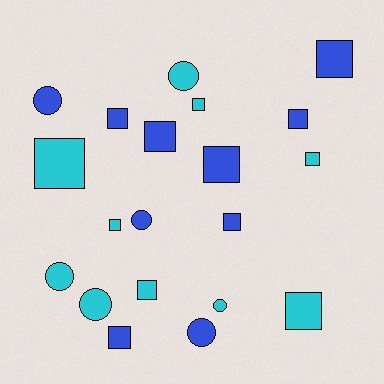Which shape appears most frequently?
Square, with 13 objects.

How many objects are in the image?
There are 20 objects.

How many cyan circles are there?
There are 4 cyan circles.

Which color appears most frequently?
Cyan, with 10 objects.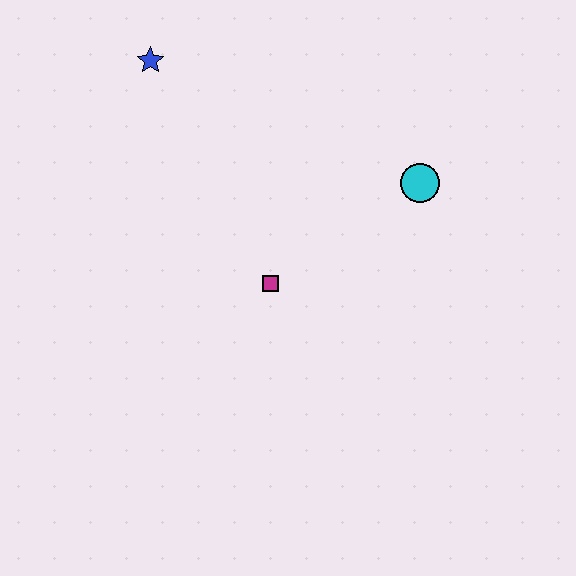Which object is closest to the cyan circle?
The magenta square is closest to the cyan circle.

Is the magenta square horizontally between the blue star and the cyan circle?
Yes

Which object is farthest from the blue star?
The cyan circle is farthest from the blue star.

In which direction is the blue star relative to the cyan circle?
The blue star is to the left of the cyan circle.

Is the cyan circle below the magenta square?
No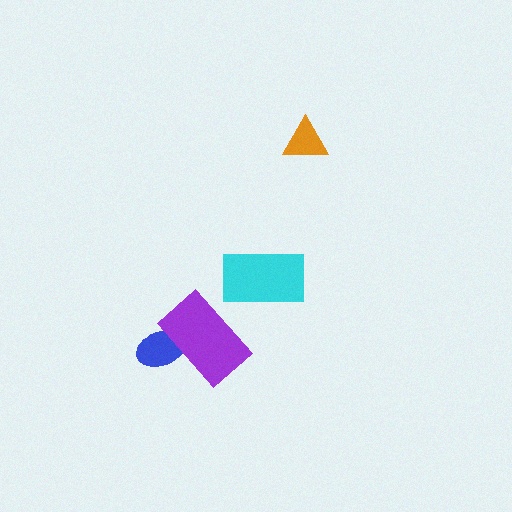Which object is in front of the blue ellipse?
The purple rectangle is in front of the blue ellipse.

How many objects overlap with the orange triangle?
0 objects overlap with the orange triangle.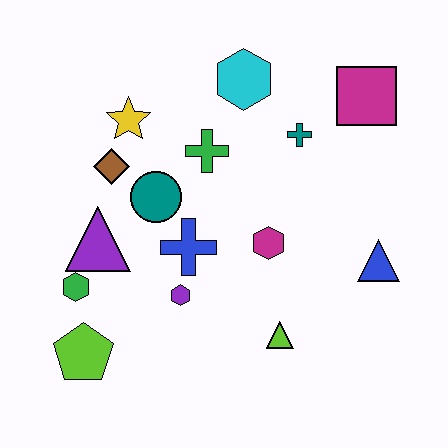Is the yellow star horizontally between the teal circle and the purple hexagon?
No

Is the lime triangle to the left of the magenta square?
Yes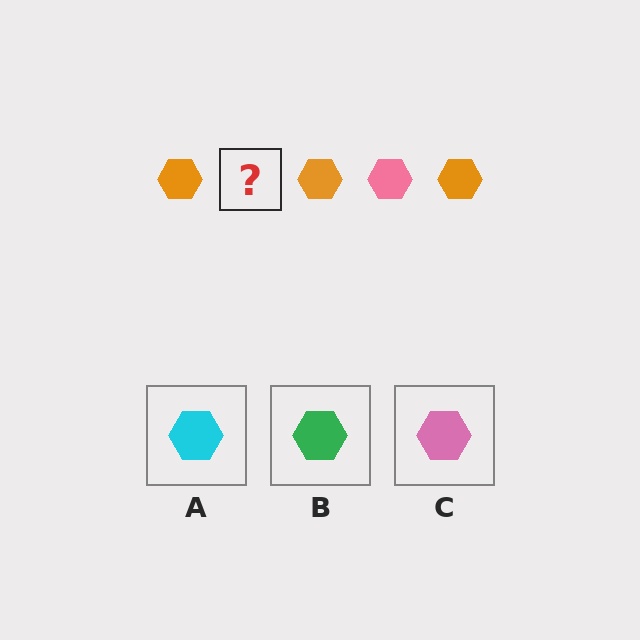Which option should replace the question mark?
Option C.